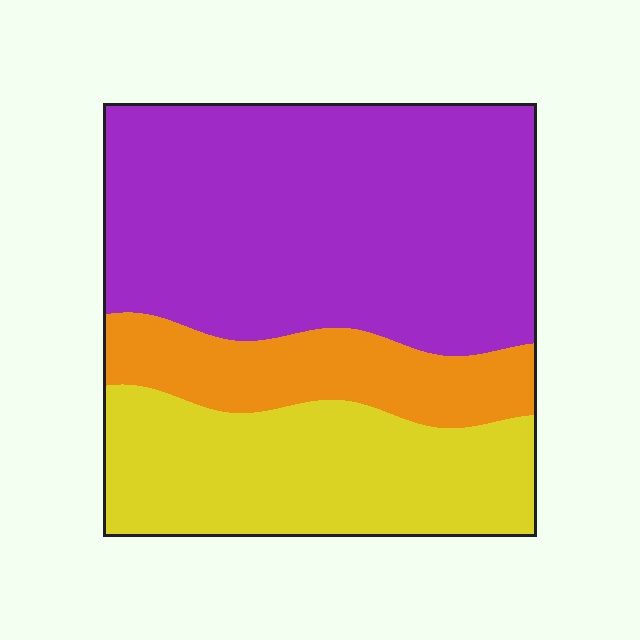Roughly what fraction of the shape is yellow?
Yellow covers about 30% of the shape.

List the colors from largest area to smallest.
From largest to smallest: purple, yellow, orange.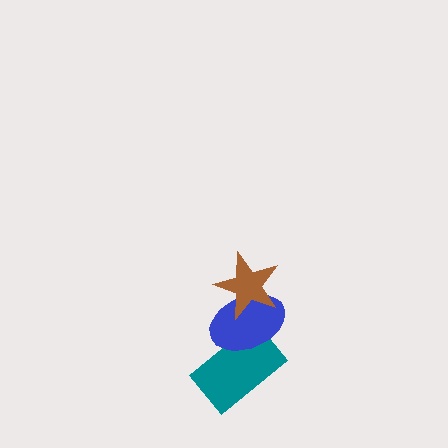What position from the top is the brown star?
The brown star is 1st from the top.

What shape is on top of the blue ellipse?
The brown star is on top of the blue ellipse.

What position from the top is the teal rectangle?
The teal rectangle is 3rd from the top.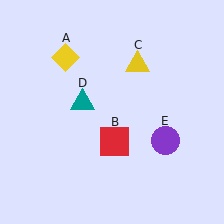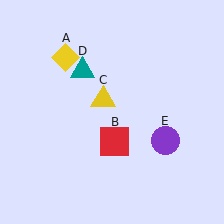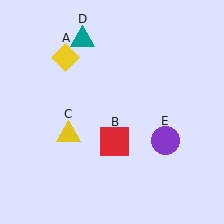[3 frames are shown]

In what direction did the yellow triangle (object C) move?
The yellow triangle (object C) moved down and to the left.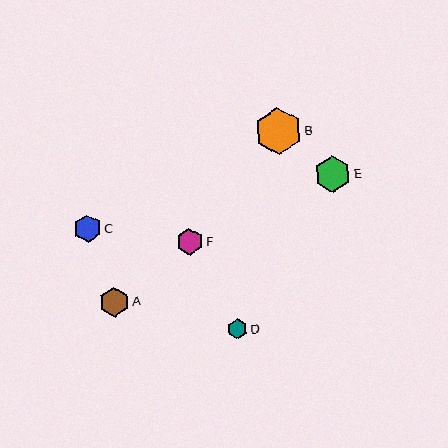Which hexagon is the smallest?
Hexagon D is the smallest with a size of approximately 19 pixels.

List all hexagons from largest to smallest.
From largest to smallest: B, E, A, C, F, D.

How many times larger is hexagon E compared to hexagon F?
Hexagon E is approximately 1.4 times the size of hexagon F.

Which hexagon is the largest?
Hexagon B is the largest with a size of approximately 47 pixels.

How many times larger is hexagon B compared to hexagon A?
Hexagon B is approximately 1.6 times the size of hexagon A.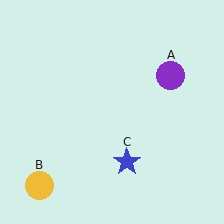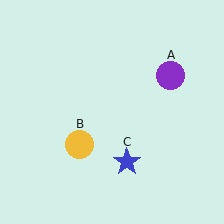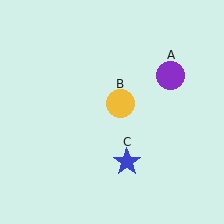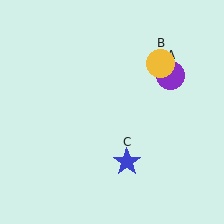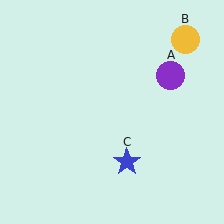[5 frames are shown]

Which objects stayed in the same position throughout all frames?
Purple circle (object A) and blue star (object C) remained stationary.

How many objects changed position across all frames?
1 object changed position: yellow circle (object B).